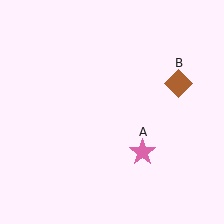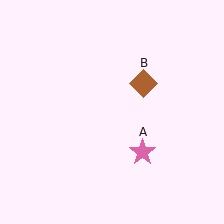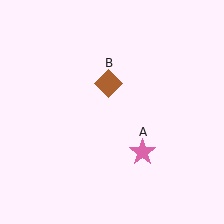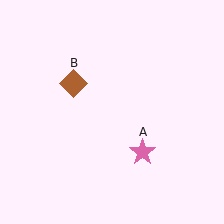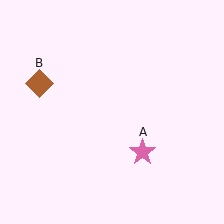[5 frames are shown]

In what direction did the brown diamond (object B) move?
The brown diamond (object B) moved left.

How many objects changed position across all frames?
1 object changed position: brown diamond (object B).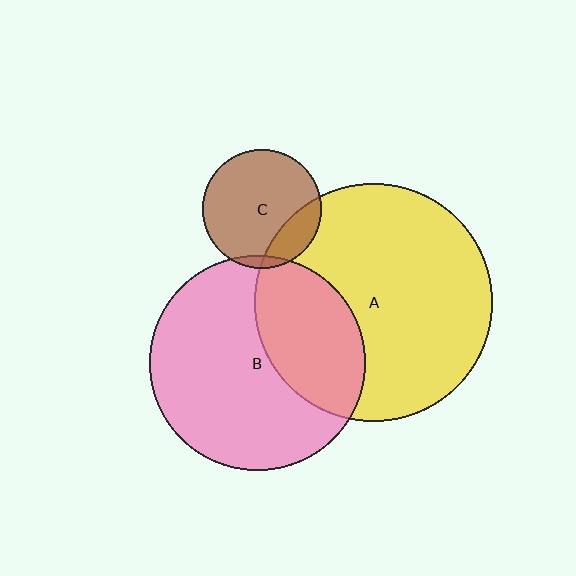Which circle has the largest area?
Circle A (yellow).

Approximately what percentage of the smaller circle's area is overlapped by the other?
Approximately 35%.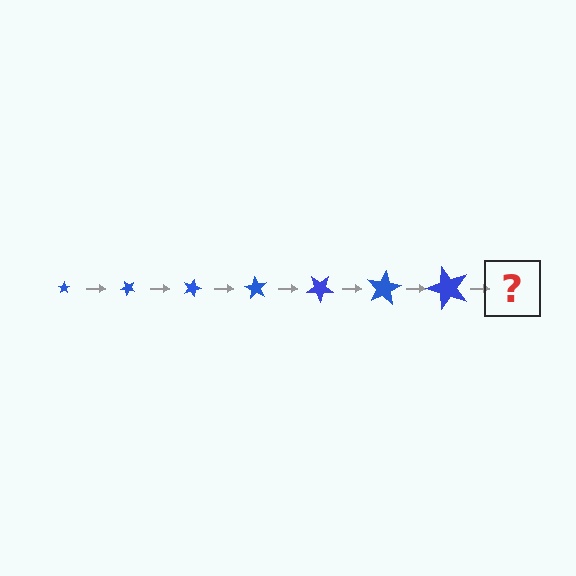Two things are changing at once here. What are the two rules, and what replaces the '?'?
The two rules are that the star grows larger each step and it rotates 45 degrees each step. The '?' should be a star, larger than the previous one and rotated 315 degrees from the start.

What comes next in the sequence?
The next element should be a star, larger than the previous one and rotated 315 degrees from the start.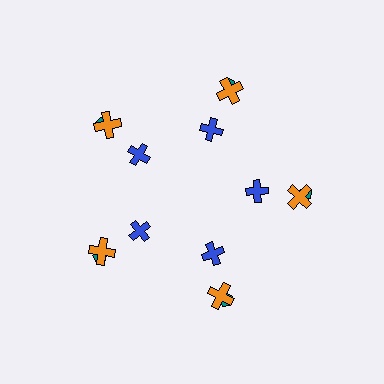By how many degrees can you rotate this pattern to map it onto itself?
The pattern maps onto itself every 72 degrees of rotation.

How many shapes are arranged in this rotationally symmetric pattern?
There are 15 shapes, arranged in 5 groups of 3.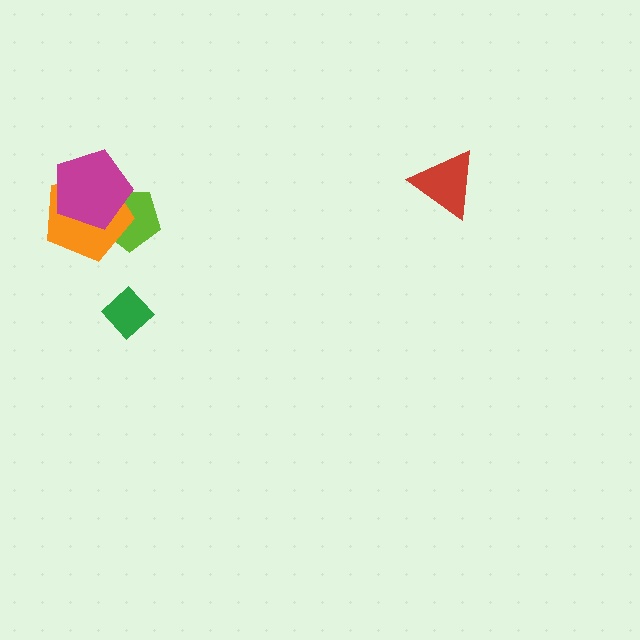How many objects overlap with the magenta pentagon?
2 objects overlap with the magenta pentagon.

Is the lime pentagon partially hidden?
Yes, it is partially covered by another shape.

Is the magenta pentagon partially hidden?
No, no other shape covers it.